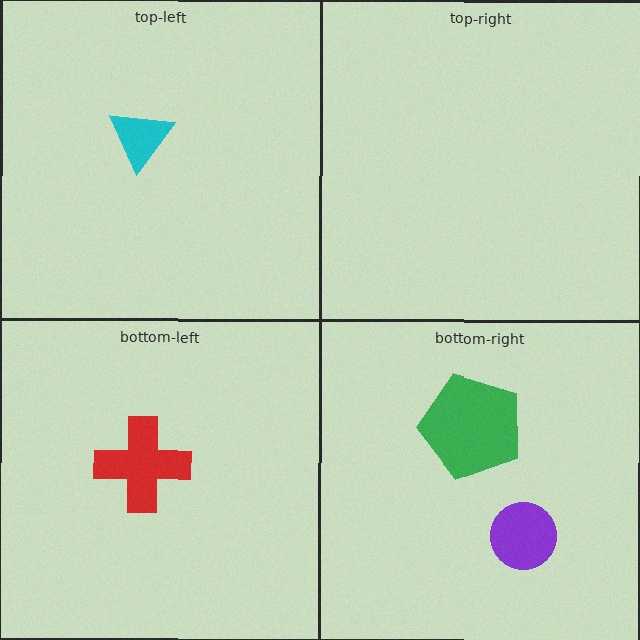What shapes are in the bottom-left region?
The red cross.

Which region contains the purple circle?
The bottom-right region.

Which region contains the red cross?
The bottom-left region.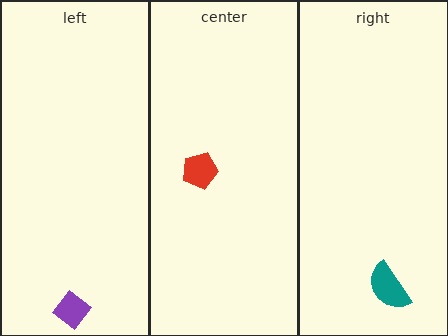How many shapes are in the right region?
1.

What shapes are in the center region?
The red pentagon.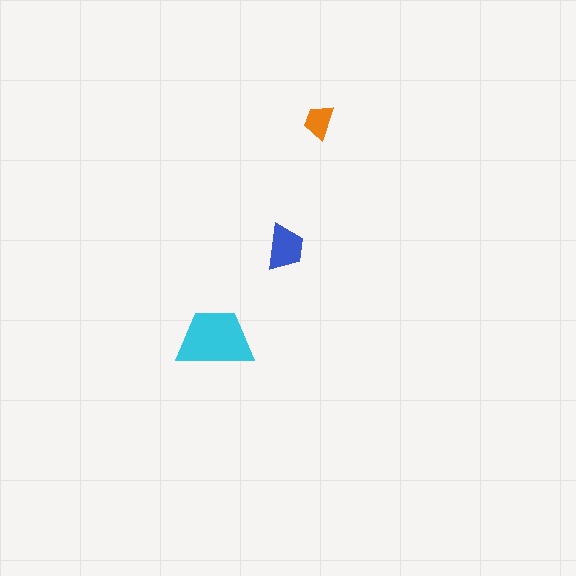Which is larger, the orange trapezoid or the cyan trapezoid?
The cyan one.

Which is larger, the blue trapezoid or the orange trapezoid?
The blue one.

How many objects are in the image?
There are 3 objects in the image.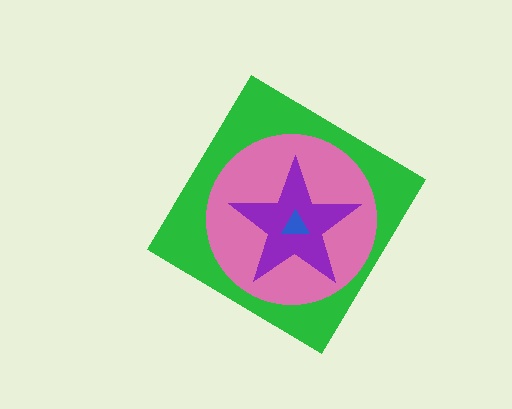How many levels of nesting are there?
4.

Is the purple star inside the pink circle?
Yes.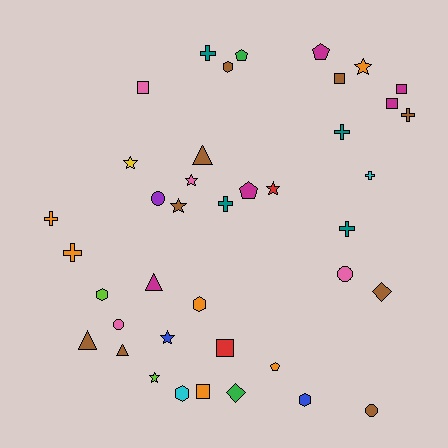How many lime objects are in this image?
There are 2 lime objects.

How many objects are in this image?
There are 40 objects.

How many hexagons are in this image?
There are 5 hexagons.